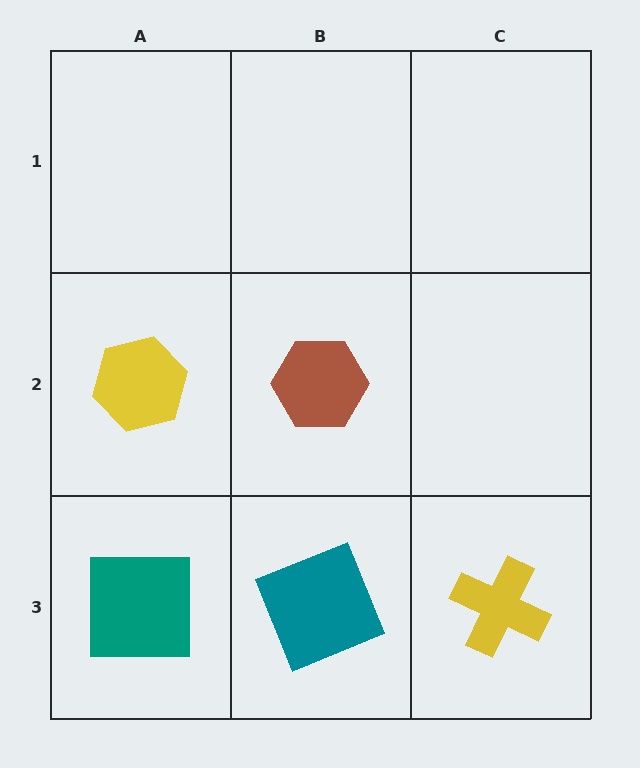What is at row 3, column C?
A yellow cross.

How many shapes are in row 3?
3 shapes.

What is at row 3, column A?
A teal square.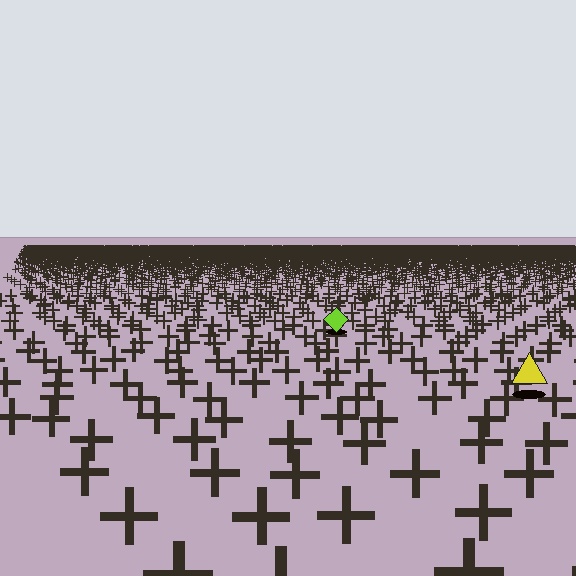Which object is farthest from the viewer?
The lime diamond is farthest from the viewer. It appears smaller and the ground texture around it is denser.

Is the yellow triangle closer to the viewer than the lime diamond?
Yes. The yellow triangle is closer — you can tell from the texture gradient: the ground texture is coarser near it.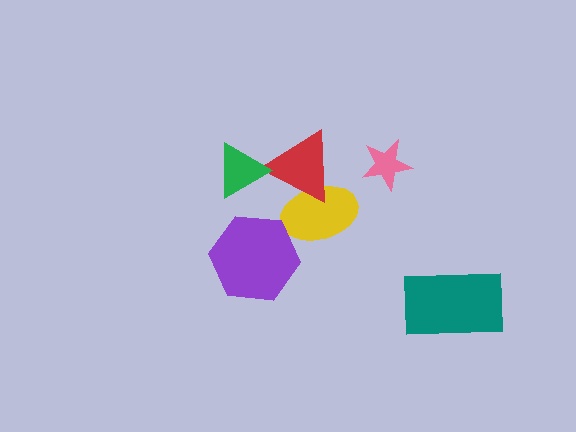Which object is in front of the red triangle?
The green triangle is in front of the red triangle.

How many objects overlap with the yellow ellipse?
1 object overlaps with the yellow ellipse.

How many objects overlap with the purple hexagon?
0 objects overlap with the purple hexagon.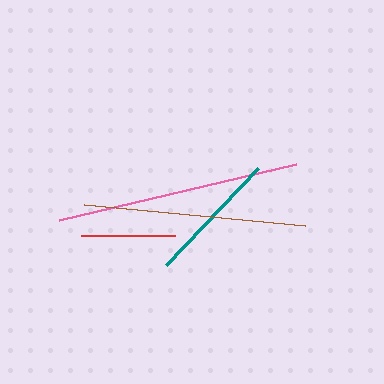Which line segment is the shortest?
The red line is the shortest at approximately 94 pixels.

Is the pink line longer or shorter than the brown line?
The pink line is longer than the brown line.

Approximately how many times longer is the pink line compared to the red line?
The pink line is approximately 2.6 times the length of the red line.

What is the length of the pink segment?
The pink segment is approximately 244 pixels long.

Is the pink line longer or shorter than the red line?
The pink line is longer than the red line.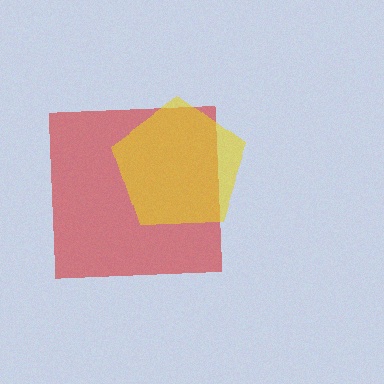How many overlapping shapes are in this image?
There are 2 overlapping shapes in the image.